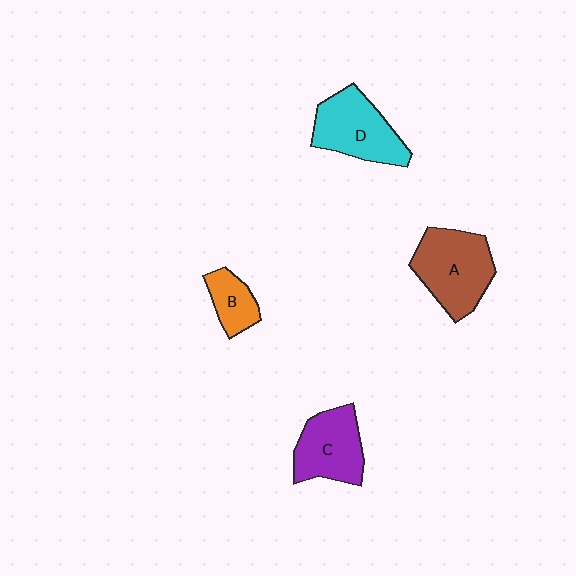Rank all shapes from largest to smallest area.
From largest to smallest: A (brown), D (cyan), C (purple), B (orange).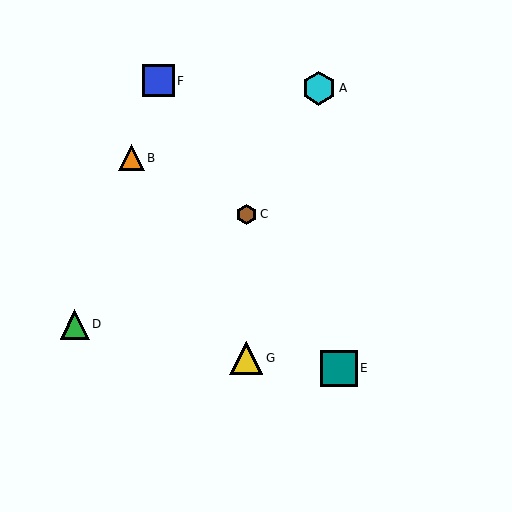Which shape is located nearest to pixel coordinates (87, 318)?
The green triangle (labeled D) at (75, 325) is nearest to that location.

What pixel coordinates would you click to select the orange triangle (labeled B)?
Click at (131, 158) to select the orange triangle B.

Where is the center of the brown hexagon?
The center of the brown hexagon is at (247, 214).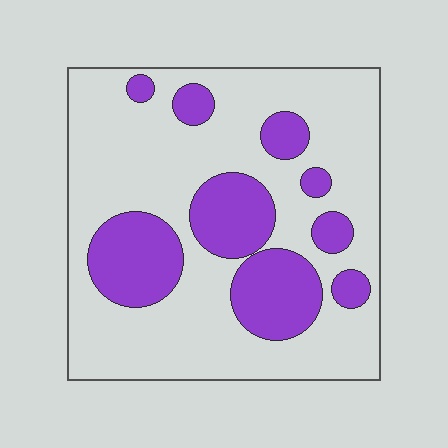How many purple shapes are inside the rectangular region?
9.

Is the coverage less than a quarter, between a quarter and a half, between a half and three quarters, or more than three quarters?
Between a quarter and a half.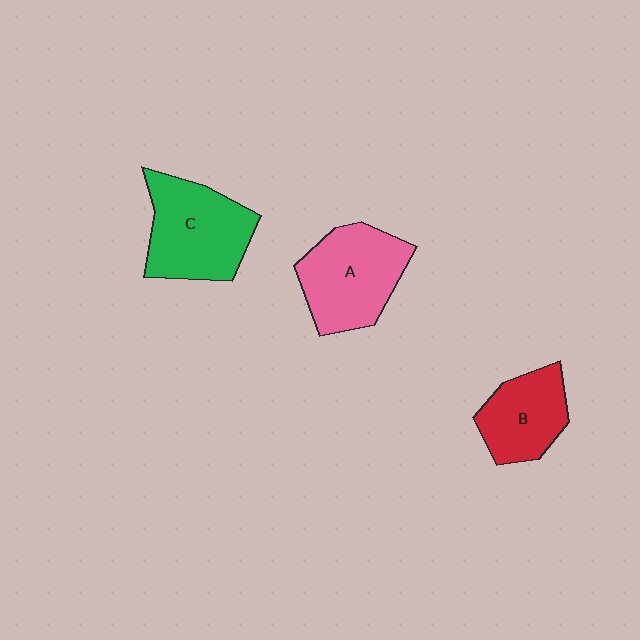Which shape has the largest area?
Shape C (green).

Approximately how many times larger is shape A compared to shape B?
Approximately 1.4 times.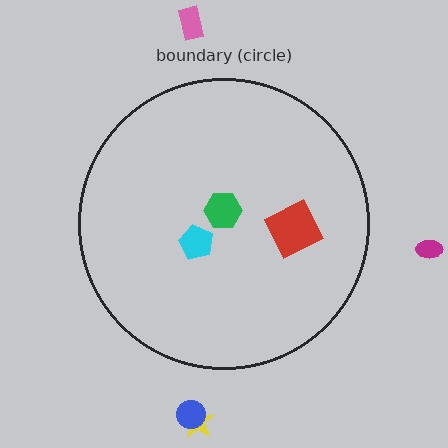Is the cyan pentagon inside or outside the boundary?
Inside.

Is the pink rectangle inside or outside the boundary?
Outside.